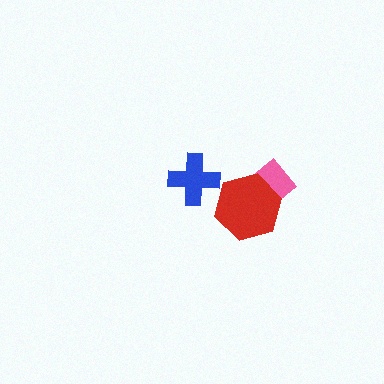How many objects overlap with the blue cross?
0 objects overlap with the blue cross.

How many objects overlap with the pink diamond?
1 object overlaps with the pink diamond.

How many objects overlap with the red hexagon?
1 object overlaps with the red hexagon.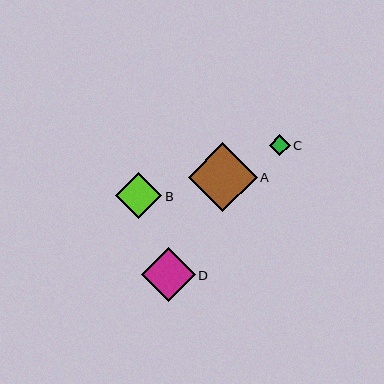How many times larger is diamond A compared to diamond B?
Diamond A is approximately 1.5 times the size of diamond B.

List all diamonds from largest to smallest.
From largest to smallest: A, D, B, C.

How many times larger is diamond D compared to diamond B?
Diamond D is approximately 1.2 times the size of diamond B.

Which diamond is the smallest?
Diamond C is the smallest with a size of approximately 21 pixels.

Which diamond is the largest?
Diamond A is the largest with a size of approximately 69 pixels.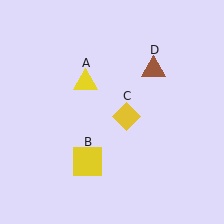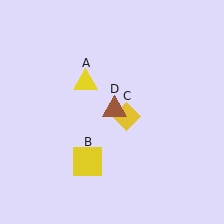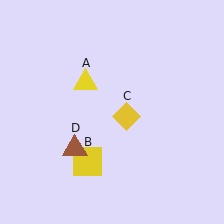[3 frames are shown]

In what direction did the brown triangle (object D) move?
The brown triangle (object D) moved down and to the left.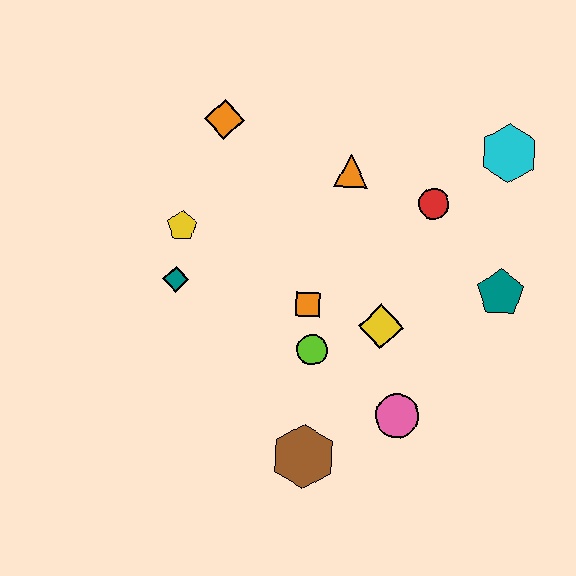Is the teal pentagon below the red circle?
Yes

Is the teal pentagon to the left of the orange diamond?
No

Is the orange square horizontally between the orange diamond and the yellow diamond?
Yes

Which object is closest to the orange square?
The lime circle is closest to the orange square.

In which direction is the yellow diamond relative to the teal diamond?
The yellow diamond is to the right of the teal diamond.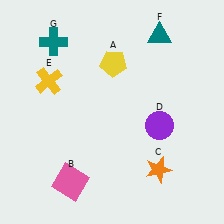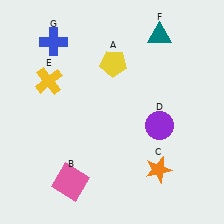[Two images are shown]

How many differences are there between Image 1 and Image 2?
There is 1 difference between the two images.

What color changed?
The cross (G) changed from teal in Image 1 to blue in Image 2.